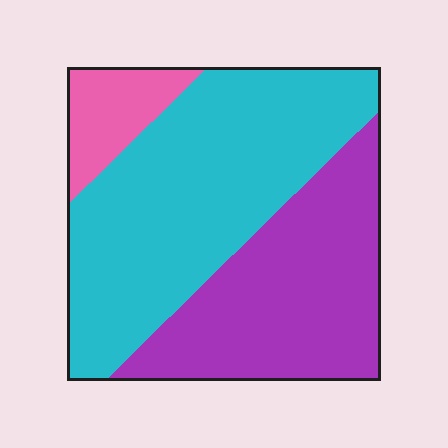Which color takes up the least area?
Pink, at roughly 10%.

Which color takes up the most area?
Cyan, at roughly 50%.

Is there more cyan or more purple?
Cyan.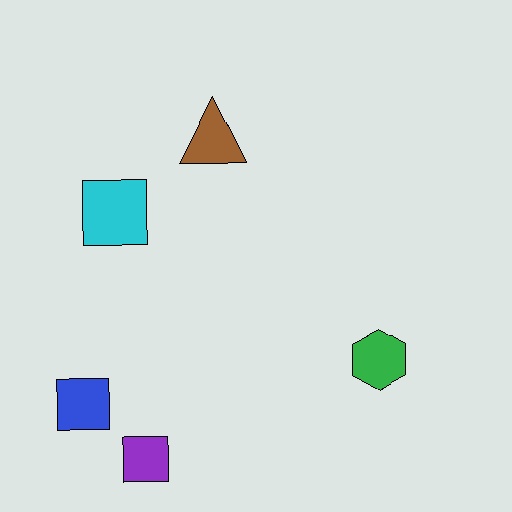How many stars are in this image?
There are no stars.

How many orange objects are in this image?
There are no orange objects.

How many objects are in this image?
There are 5 objects.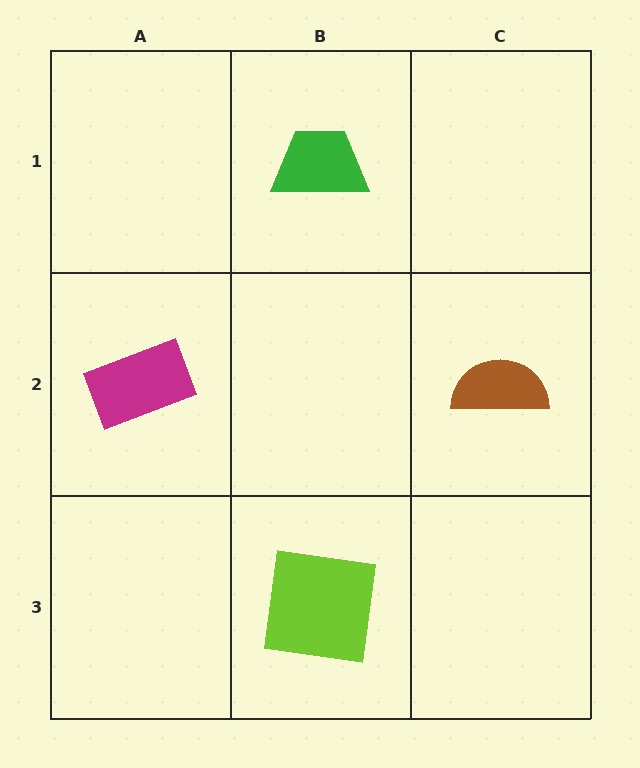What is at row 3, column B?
A lime square.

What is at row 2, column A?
A magenta rectangle.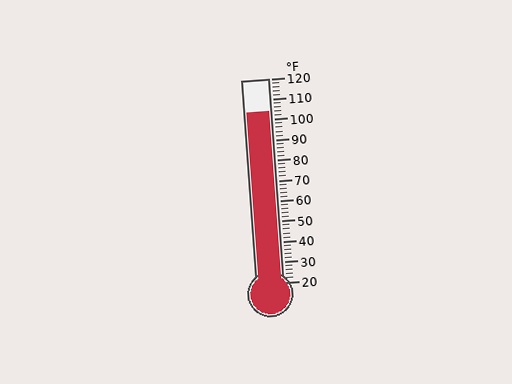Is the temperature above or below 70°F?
The temperature is above 70°F.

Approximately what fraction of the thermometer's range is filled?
The thermometer is filled to approximately 85% of its range.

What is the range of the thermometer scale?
The thermometer scale ranges from 20°F to 120°F.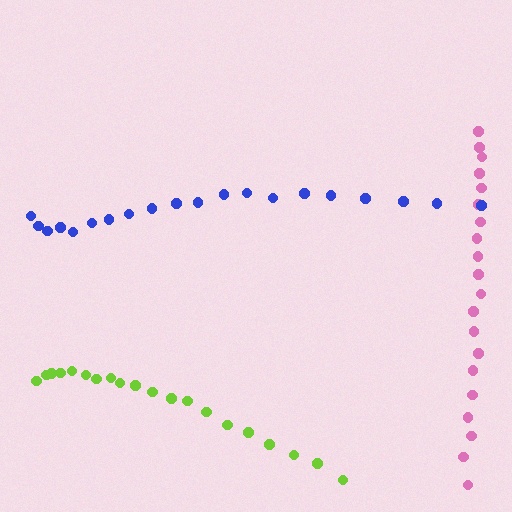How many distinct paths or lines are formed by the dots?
There are 3 distinct paths.